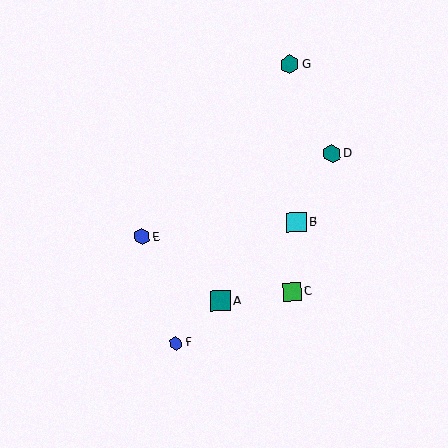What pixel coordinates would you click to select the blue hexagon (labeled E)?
Click at (142, 237) to select the blue hexagon E.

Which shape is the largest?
The cyan square (labeled B) is the largest.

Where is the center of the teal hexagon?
The center of the teal hexagon is at (332, 154).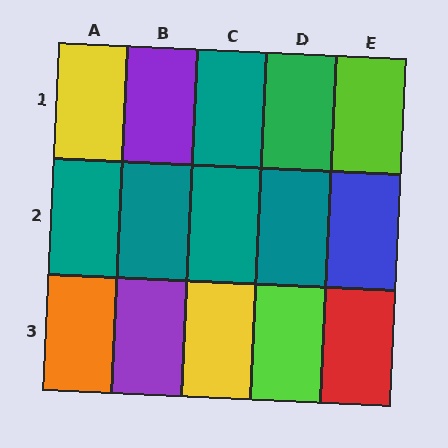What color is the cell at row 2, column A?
Teal.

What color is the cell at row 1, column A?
Yellow.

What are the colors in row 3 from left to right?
Orange, purple, yellow, lime, red.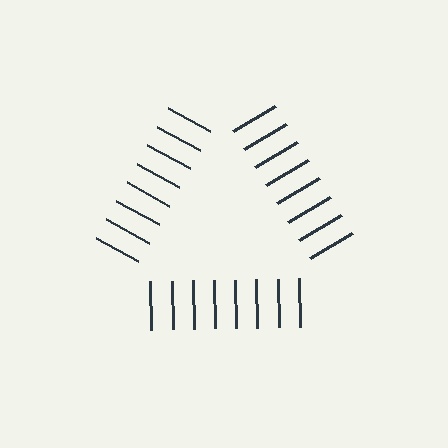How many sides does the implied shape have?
3 sides — the line-ends trace a triangle.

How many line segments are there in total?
24 — 8 along each of the 3 edges.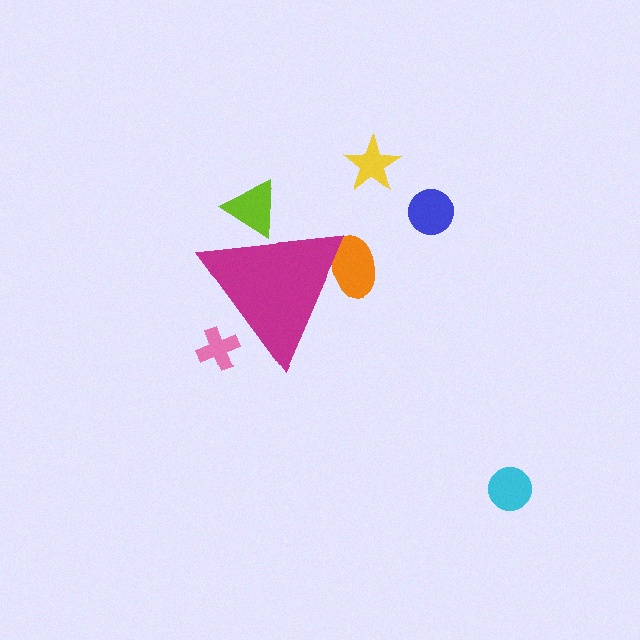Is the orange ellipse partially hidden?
Yes, the orange ellipse is partially hidden behind the magenta triangle.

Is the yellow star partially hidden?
No, the yellow star is fully visible.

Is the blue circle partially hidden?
No, the blue circle is fully visible.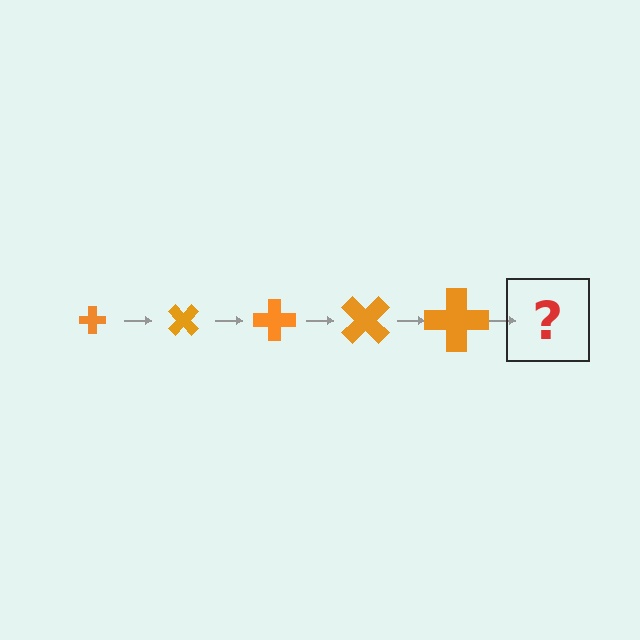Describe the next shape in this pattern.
It should be a cross, larger than the previous one and rotated 225 degrees from the start.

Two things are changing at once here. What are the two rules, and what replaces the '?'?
The two rules are that the cross grows larger each step and it rotates 45 degrees each step. The '?' should be a cross, larger than the previous one and rotated 225 degrees from the start.